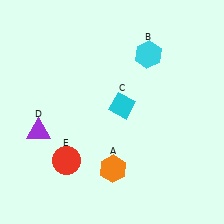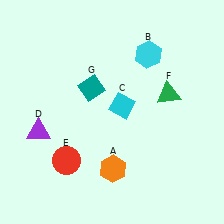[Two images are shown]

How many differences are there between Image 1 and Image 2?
There are 2 differences between the two images.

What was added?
A green triangle (F), a teal diamond (G) were added in Image 2.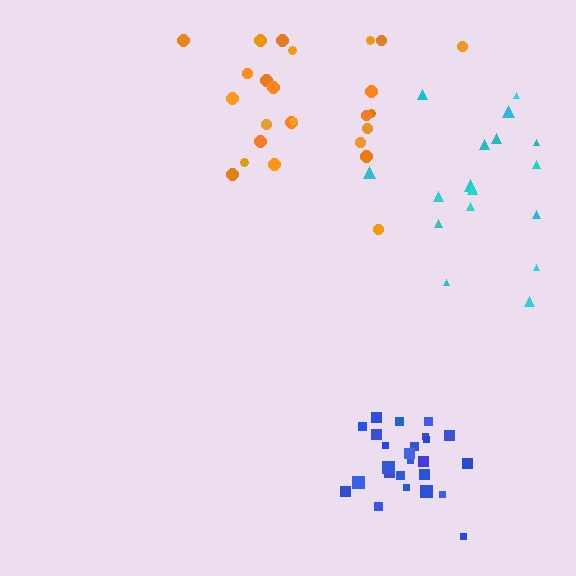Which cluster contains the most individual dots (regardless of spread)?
Orange (27).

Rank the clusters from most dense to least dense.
blue, orange, cyan.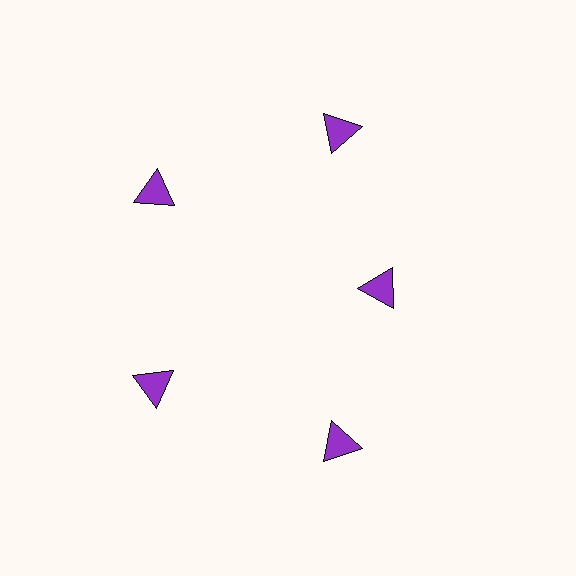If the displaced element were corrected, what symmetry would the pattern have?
It would have 5-fold rotational symmetry — the pattern would map onto itself every 72 degrees.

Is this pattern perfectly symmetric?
No. The 5 purple triangles are arranged in a ring, but one element near the 3 o'clock position is pulled inward toward the center, breaking the 5-fold rotational symmetry.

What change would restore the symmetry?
The symmetry would be restored by moving it outward, back onto the ring so that all 5 triangles sit at equal angles and equal distance from the center.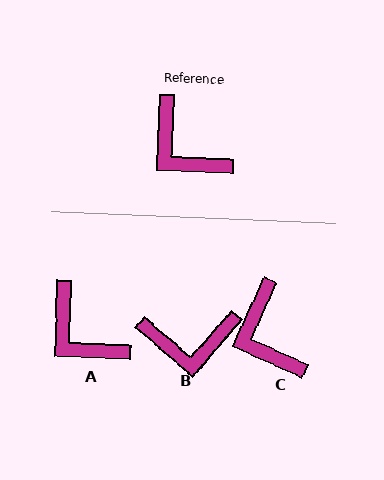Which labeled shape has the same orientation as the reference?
A.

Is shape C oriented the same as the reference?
No, it is off by about 22 degrees.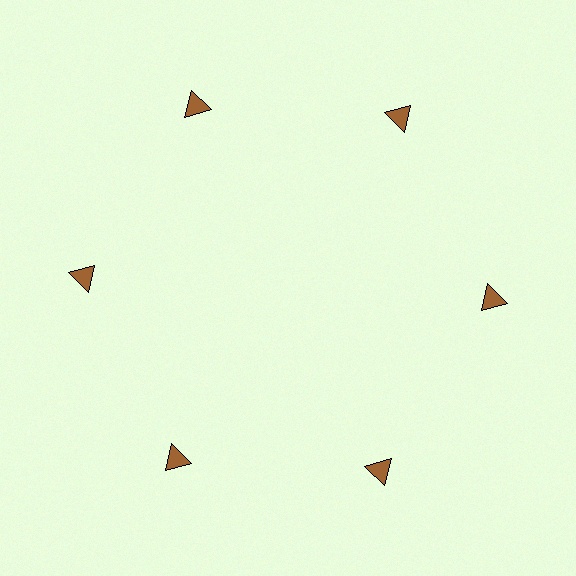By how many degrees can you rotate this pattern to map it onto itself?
The pattern maps onto itself every 60 degrees of rotation.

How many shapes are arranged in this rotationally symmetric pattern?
There are 6 shapes, arranged in 6 groups of 1.